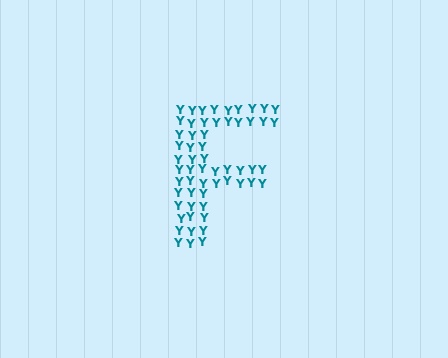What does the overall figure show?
The overall figure shows the letter F.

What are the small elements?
The small elements are letter Y's.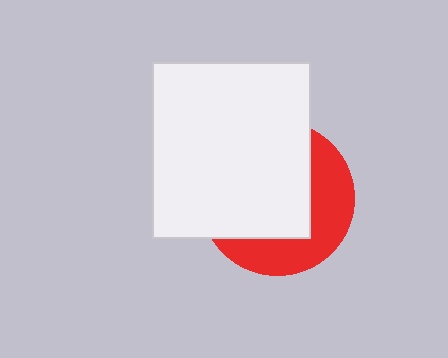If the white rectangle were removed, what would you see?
You would see the complete red circle.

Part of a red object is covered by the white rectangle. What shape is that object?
It is a circle.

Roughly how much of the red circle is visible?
A small part of it is visible (roughly 38%).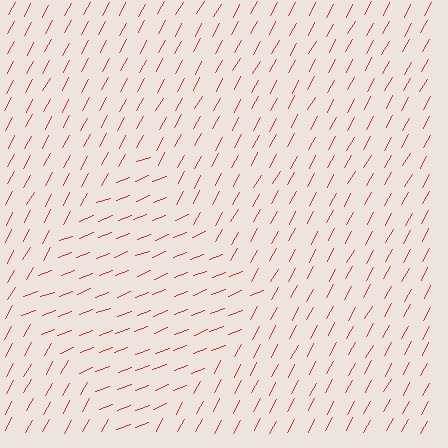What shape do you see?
I see a diamond.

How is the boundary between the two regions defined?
The boundary is defined purely by a change in line orientation (approximately 40 degrees difference). All lines are the same color and thickness.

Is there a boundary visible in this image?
Yes, there is a texture boundary formed by a change in line orientation.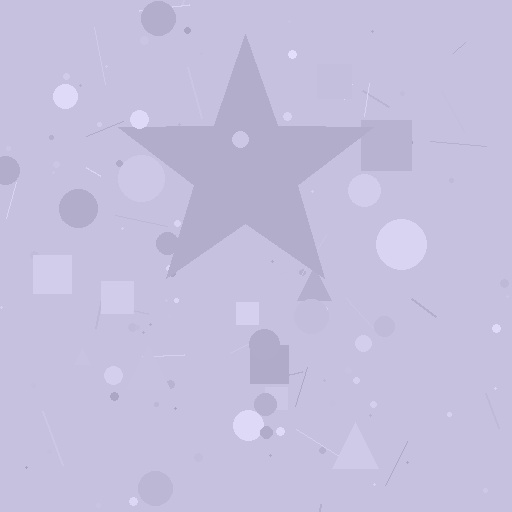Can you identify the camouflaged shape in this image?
The camouflaged shape is a star.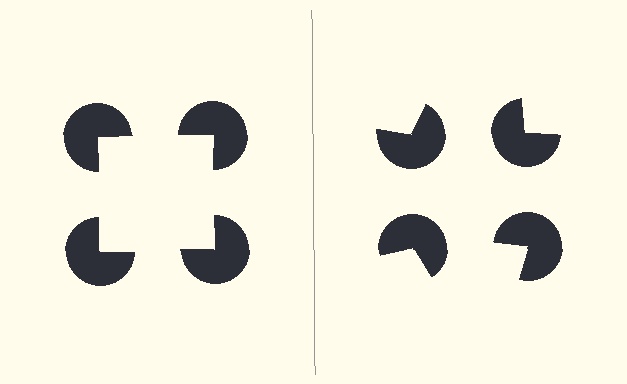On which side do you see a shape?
An illusory square appears on the left side. On the right side the wedge cuts are rotated, so no coherent shape forms.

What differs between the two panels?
The pac-man discs are positioned identically on both sides; only the wedge orientations differ. On the left they align to a square; on the right they are misaligned.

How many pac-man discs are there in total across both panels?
8 — 4 on each side.